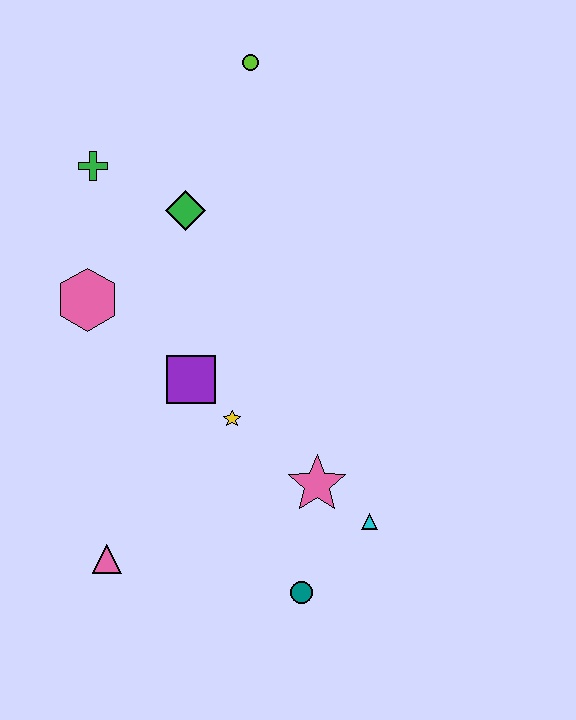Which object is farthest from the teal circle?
The lime circle is farthest from the teal circle.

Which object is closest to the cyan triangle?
The pink star is closest to the cyan triangle.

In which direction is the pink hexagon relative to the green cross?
The pink hexagon is below the green cross.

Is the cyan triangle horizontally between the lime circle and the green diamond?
No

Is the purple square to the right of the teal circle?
No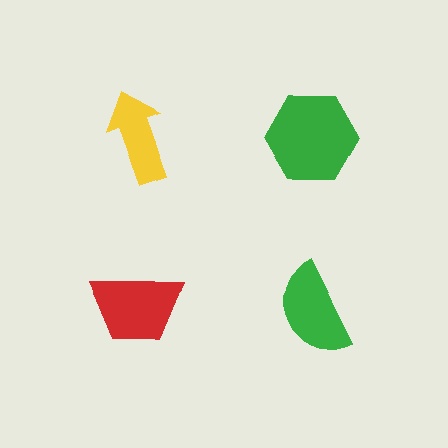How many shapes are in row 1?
2 shapes.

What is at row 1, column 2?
A green hexagon.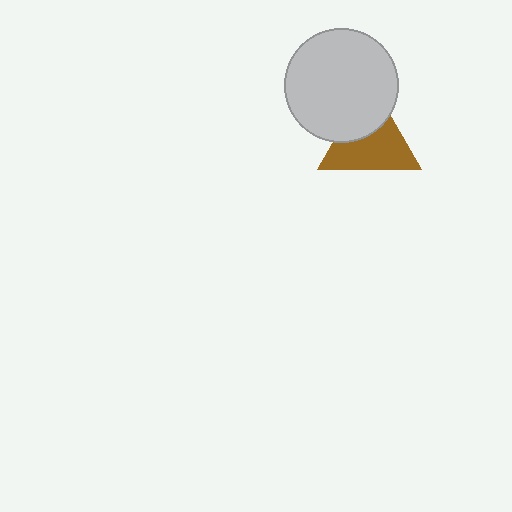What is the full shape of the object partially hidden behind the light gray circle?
The partially hidden object is a brown triangle.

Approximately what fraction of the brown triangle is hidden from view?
Roughly 37% of the brown triangle is hidden behind the light gray circle.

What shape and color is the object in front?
The object in front is a light gray circle.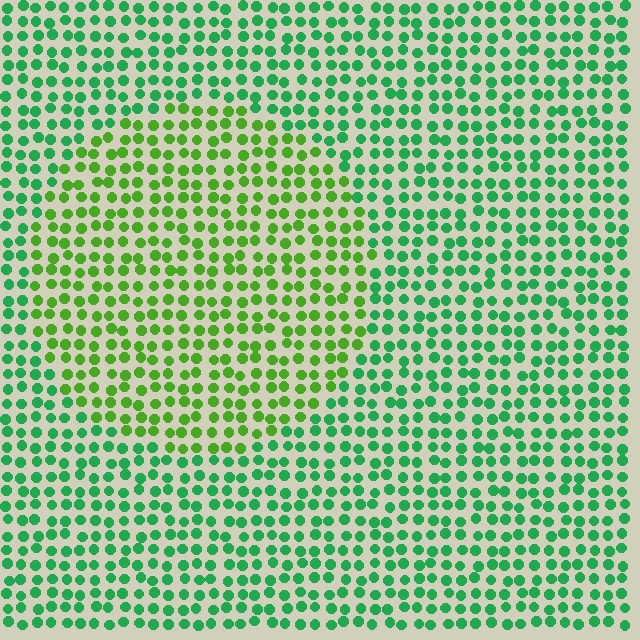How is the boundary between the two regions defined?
The boundary is defined purely by a slight shift in hue (about 38 degrees). Spacing, size, and orientation are identical on both sides.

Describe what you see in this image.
The image is filled with small green elements in a uniform arrangement. A circle-shaped region is visible where the elements are tinted to a slightly different hue, forming a subtle color boundary.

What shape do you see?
I see a circle.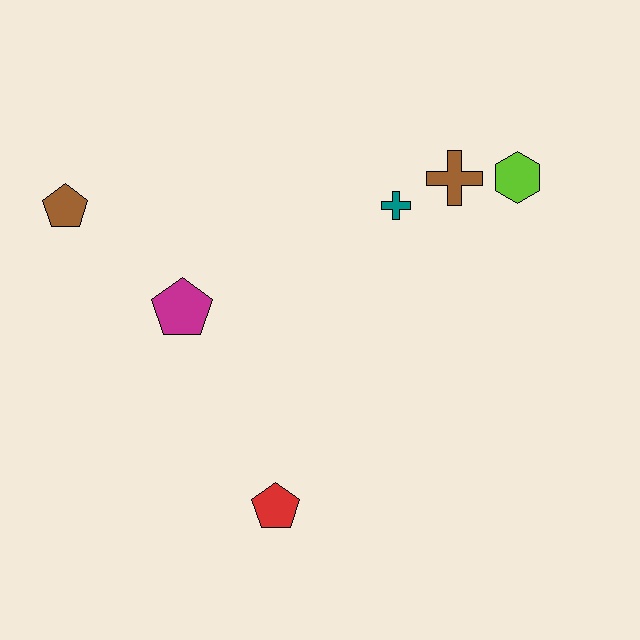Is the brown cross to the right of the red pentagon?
Yes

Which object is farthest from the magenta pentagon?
The lime hexagon is farthest from the magenta pentagon.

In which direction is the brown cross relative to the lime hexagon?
The brown cross is to the left of the lime hexagon.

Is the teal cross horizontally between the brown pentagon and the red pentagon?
No